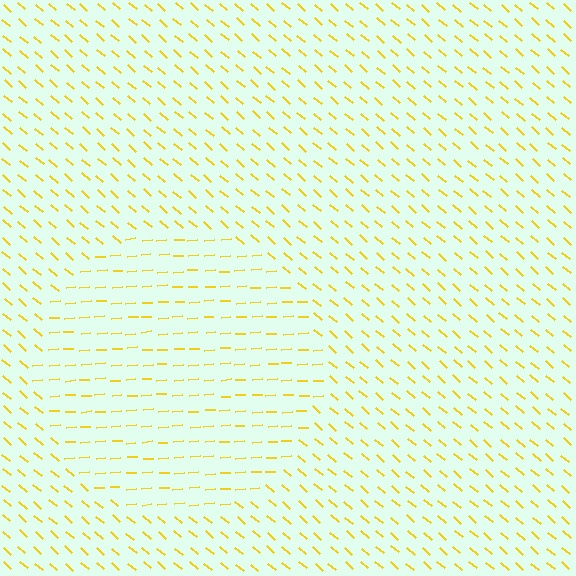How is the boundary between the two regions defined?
The boundary is defined purely by a change in line orientation (approximately 45 degrees difference). All lines are the same color and thickness.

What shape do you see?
I see a circle.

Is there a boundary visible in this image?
Yes, there is a texture boundary formed by a change in line orientation.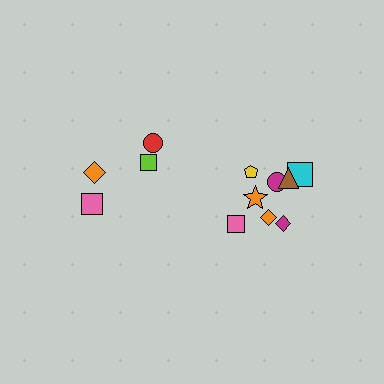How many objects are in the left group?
There are 4 objects.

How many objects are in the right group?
There are 8 objects.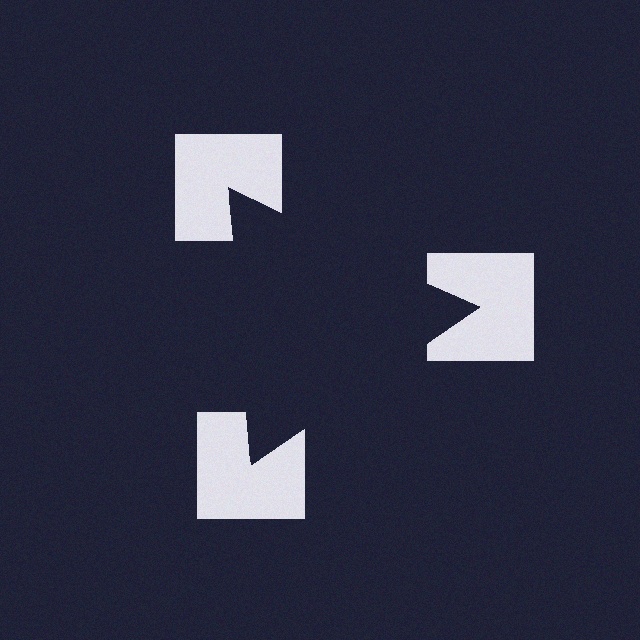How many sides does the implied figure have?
3 sides.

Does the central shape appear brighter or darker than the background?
It typically appears slightly darker than the background, even though no actual brightness change is drawn.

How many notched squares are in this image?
There are 3 — one at each vertex of the illusory triangle.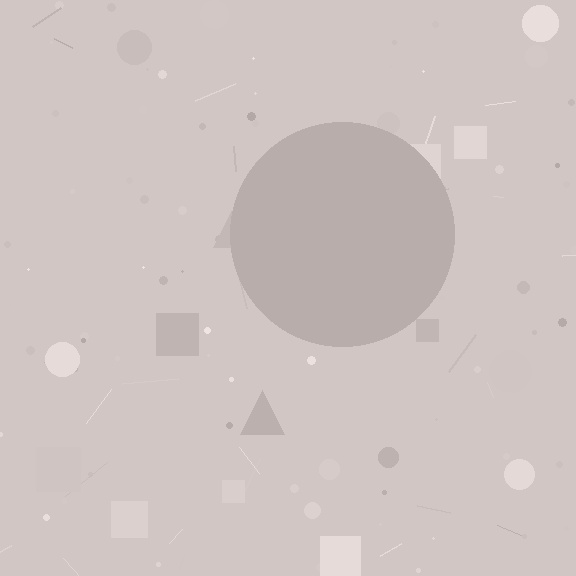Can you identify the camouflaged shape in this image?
The camouflaged shape is a circle.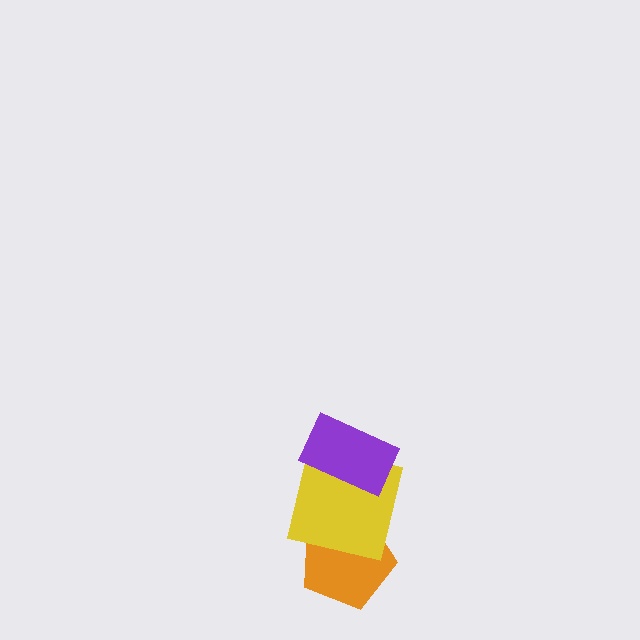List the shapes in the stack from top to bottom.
From top to bottom: the purple rectangle, the yellow square, the orange pentagon.